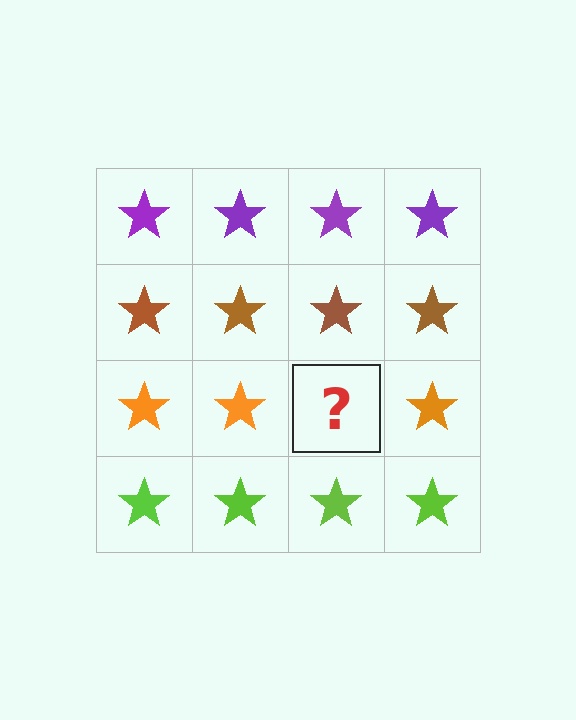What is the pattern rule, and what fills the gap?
The rule is that each row has a consistent color. The gap should be filled with an orange star.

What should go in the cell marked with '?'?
The missing cell should contain an orange star.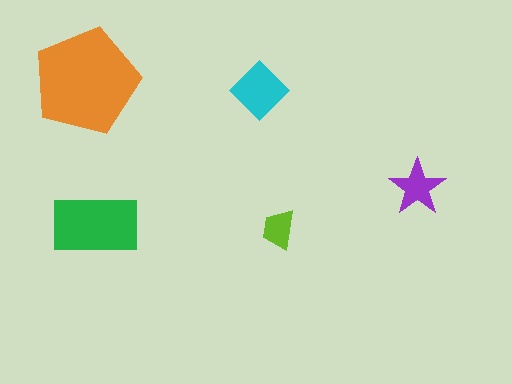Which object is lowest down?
The lime trapezoid is bottommost.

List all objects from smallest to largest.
The lime trapezoid, the purple star, the cyan diamond, the green rectangle, the orange pentagon.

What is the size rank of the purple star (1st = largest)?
4th.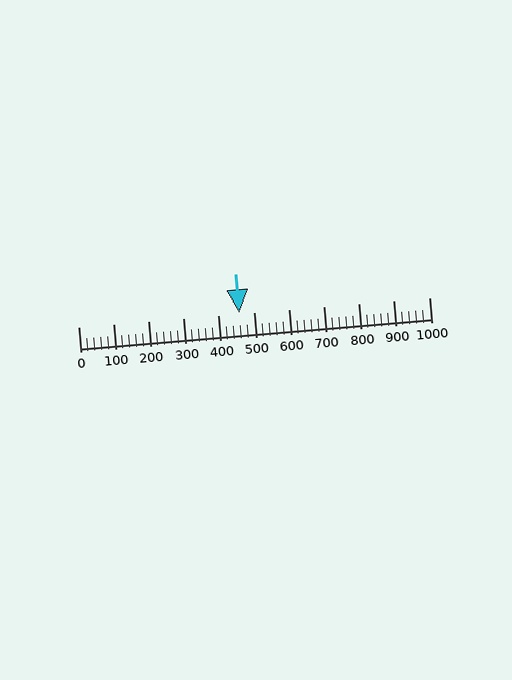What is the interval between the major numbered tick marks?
The major tick marks are spaced 100 units apart.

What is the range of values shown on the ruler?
The ruler shows values from 0 to 1000.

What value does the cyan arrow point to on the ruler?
The cyan arrow points to approximately 460.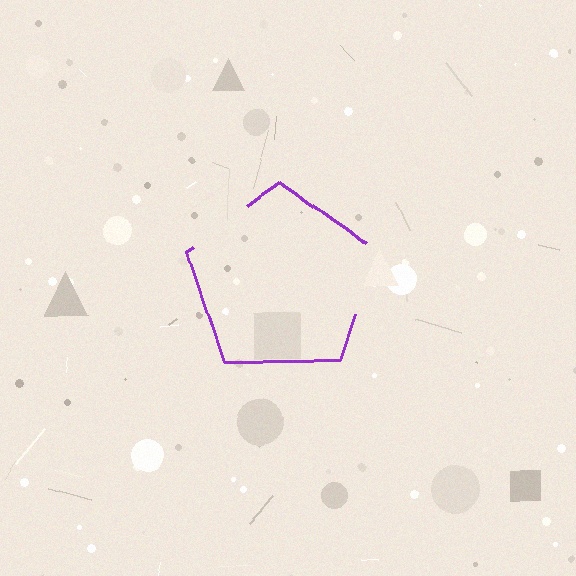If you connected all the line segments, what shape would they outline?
They would outline a pentagon.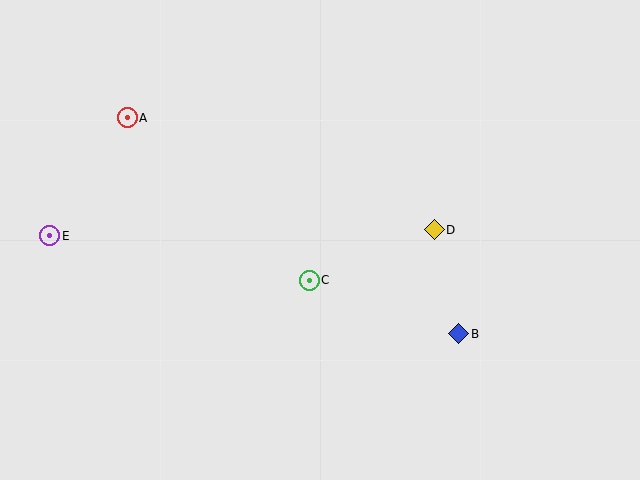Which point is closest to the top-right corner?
Point D is closest to the top-right corner.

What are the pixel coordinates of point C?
Point C is at (309, 280).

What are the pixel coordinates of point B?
Point B is at (459, 334).